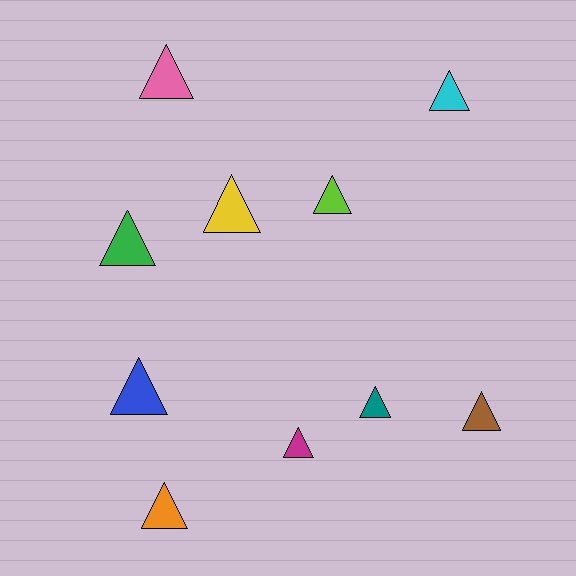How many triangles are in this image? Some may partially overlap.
There are 10 triangles.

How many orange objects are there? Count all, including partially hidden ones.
There is 1 orange object.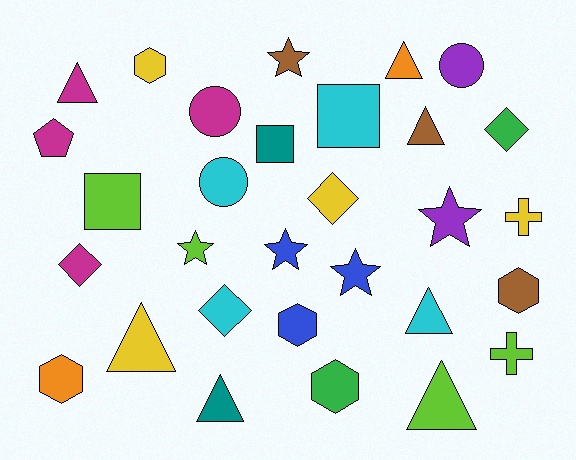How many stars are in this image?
There are 5 stars.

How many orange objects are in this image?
There are 2 orange objects.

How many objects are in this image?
There are 30 objects.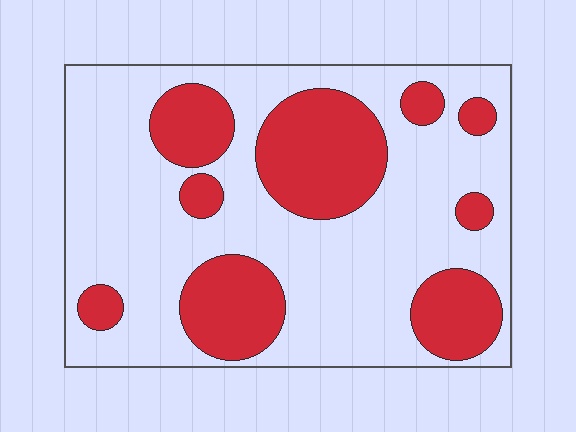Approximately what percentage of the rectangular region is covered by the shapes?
Approximately 30%.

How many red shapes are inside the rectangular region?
9.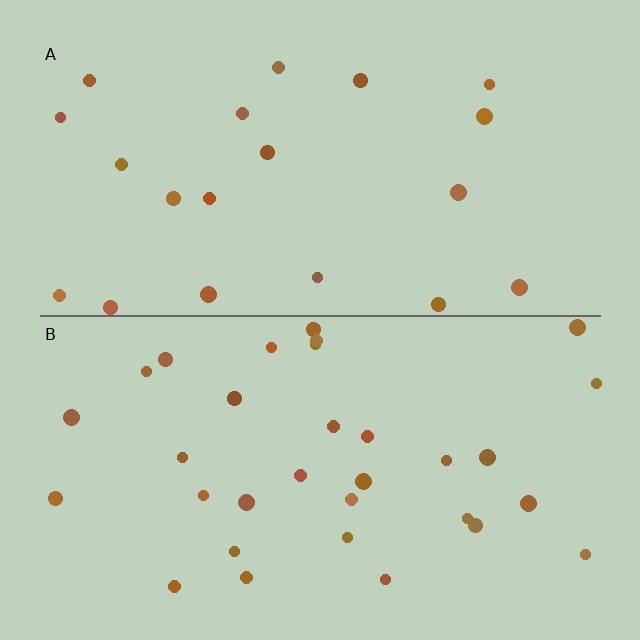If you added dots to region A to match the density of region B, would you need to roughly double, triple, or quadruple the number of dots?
Approximately double.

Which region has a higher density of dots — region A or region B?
B (the bottom).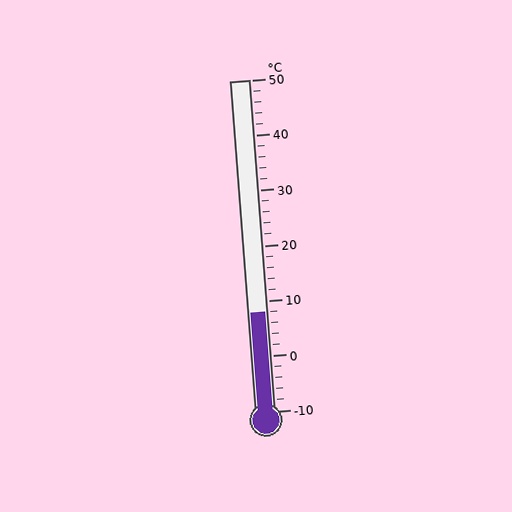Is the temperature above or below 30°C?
The temperature is below 30°C.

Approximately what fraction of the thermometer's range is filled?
The thermometer is filled to approximately 30% of its range.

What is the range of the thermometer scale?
The thermometer scale ranges from -10°C to 50°C.